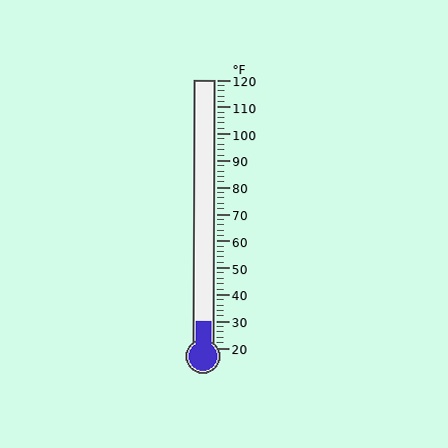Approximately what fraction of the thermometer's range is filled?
The thermometer is filled to approximately 10% of its range.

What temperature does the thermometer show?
The thermometer shows approximately 30°F.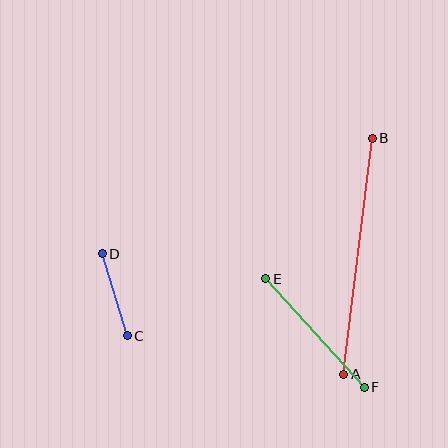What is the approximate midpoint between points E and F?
The midpoint is at approximately (315, 333) pixels.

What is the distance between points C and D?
The distance is approximately 86 pixels.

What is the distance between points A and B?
The distance is approximately 237 pixels.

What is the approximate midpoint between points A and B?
The midpoint is at approximately (358, 256) pixels.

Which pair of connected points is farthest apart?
Points A and B are farthest apart.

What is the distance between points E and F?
The distance is approximately 147 pixels.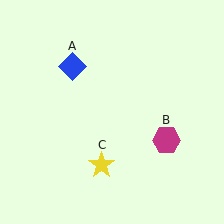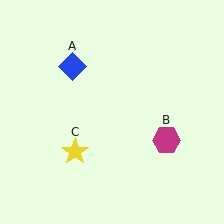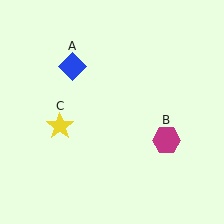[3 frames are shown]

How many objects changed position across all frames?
1 object changed position: yellow star (object C).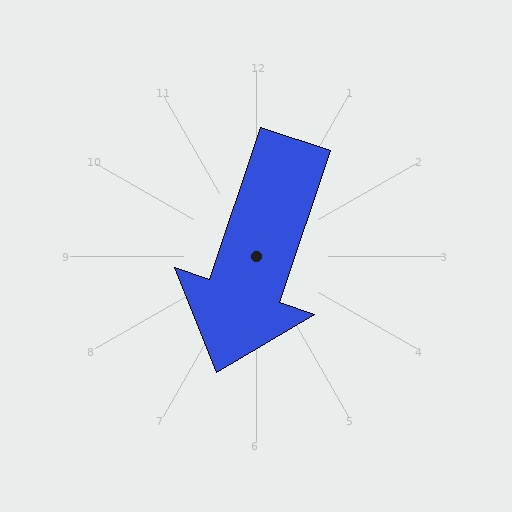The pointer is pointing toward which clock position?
Roughly 7 o'clock.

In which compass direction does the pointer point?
South.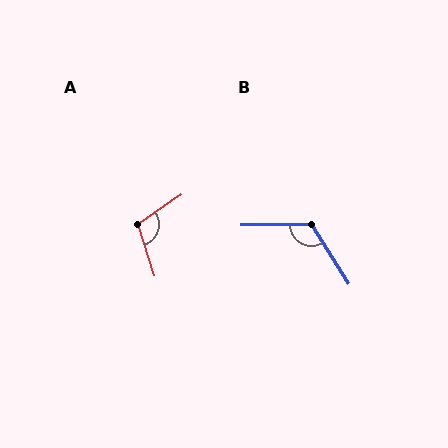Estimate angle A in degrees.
Approximately 106 degrees.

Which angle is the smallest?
A, at approximately 106 degrees.